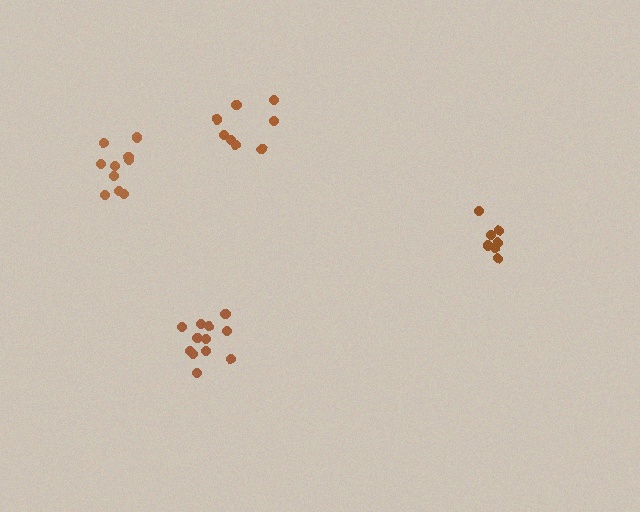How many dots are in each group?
Group 1: 10 dots, Group 2: 8 dots, Group 3: 7 dots, Group 4: 12 dots (37 total).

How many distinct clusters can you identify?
There are 4 distinct clusters.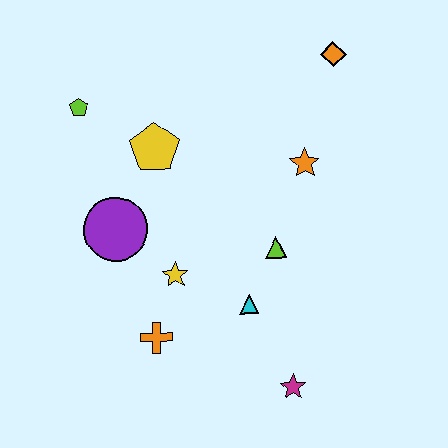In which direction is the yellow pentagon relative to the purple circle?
The yellow pentagon is above the purple circle.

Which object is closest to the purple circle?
The yellow star is closest to the purple circle.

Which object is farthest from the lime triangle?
The lime pentagon is farthest from the lime triangle.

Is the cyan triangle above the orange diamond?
No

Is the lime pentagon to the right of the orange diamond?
No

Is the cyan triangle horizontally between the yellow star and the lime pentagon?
No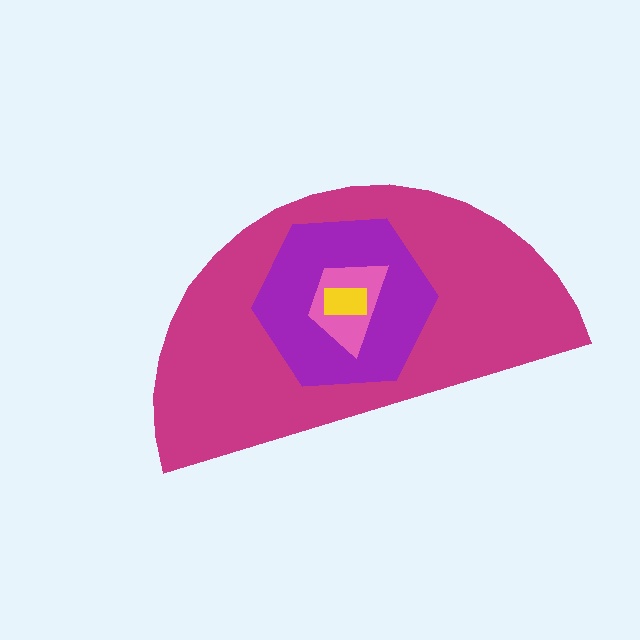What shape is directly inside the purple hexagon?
The pink trapezoid.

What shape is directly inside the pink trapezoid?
The yellow rectangle.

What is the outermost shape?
The magenta semicircle.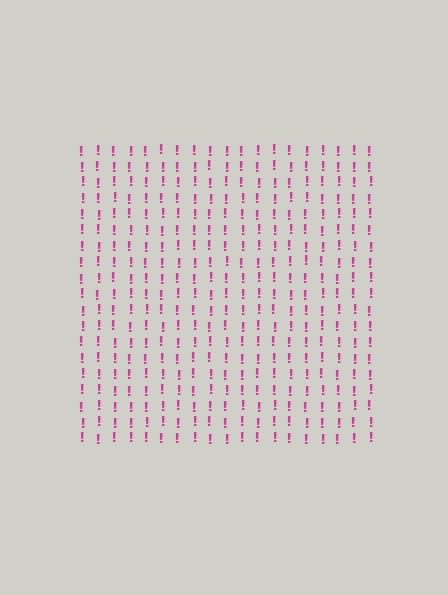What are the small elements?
The small elements are exclamation marks.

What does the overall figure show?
The overall figure shows a square.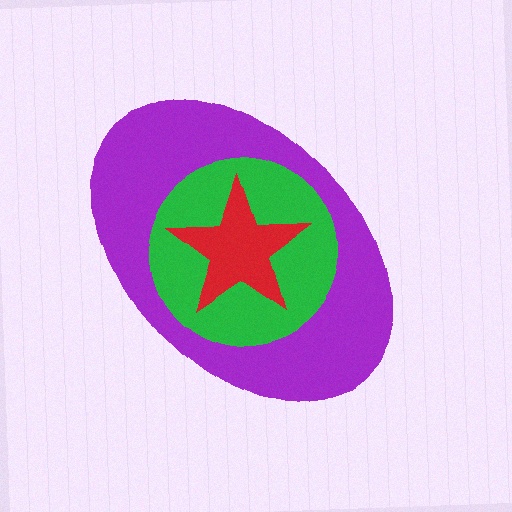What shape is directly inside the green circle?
The red star.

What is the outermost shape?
The purple ellipse.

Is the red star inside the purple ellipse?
Yes.